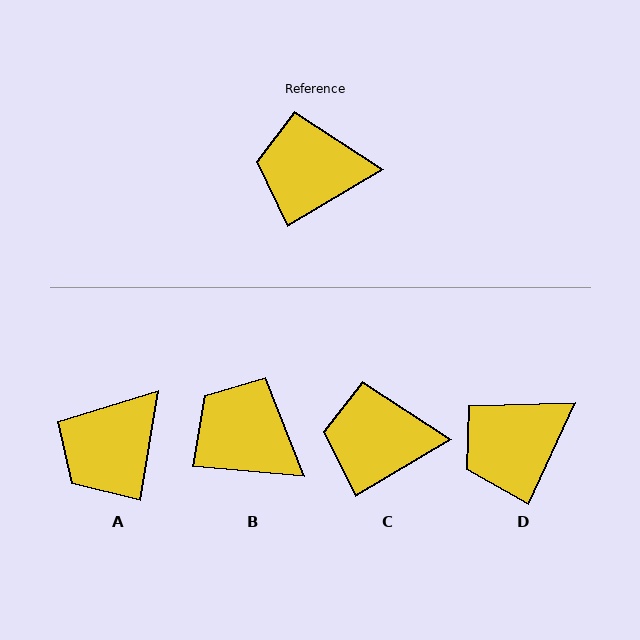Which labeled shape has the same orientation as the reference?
C.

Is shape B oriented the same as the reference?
No, it is off by about 36 degrees.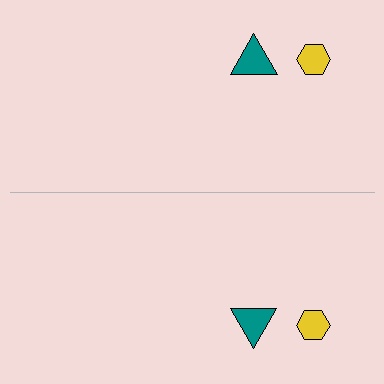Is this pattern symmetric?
Yes, this pattern has bilateral (reflection) symmetry.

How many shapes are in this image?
There are 4 shapes in this image.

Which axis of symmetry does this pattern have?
The pattern has a horizontal axis of symmetry running through the center of the image.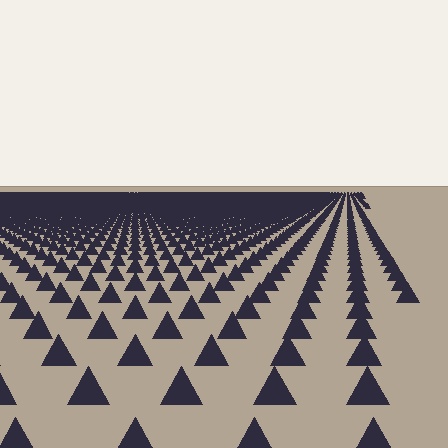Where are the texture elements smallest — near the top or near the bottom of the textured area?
Near the top.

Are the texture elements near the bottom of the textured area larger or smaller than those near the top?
Larger. Near the bottom, elements are closer to the viewer and appear at a bigger on-screen size.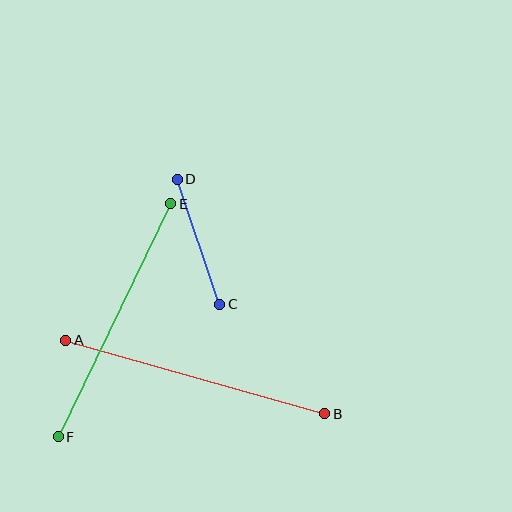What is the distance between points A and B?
The distance is approximately 270 pixels.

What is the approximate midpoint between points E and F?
The midpoint is at approximately (115, 320) pixels.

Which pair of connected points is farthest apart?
Points A and B are farthest apart.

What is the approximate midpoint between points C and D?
The midpoint is at approximately (199, 242) pixels.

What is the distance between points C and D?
The distance is approximately 132 pixels.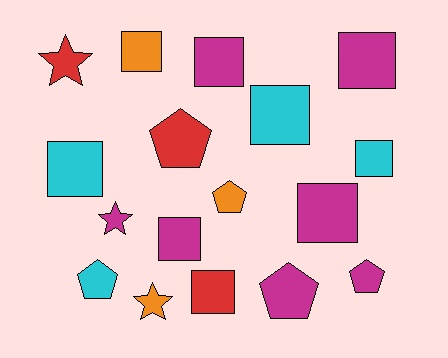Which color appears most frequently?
Magenta, with 7 objects.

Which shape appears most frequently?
Square, with 9 objects.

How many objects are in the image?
There are 17 objects.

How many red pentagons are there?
There is 1 red pentagon.